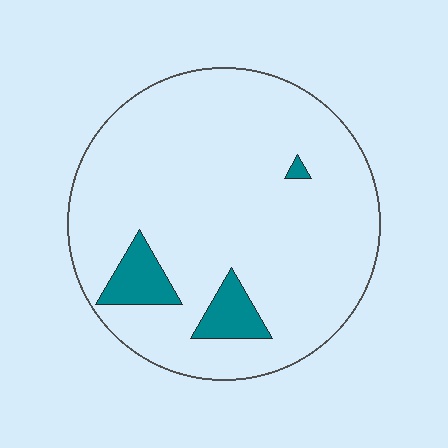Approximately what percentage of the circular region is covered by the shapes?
Approximately 10%.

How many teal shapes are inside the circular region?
3.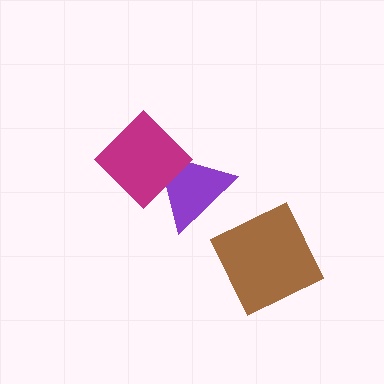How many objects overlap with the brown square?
0 objects overlap with the brown square.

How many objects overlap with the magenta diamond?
1 object overlaps with the magenta diamond.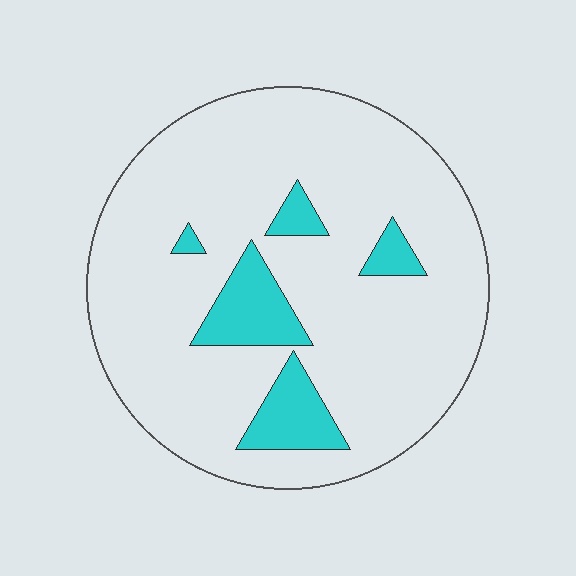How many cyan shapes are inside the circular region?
5.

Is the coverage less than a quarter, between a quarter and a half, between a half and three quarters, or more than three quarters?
Less than a quarter.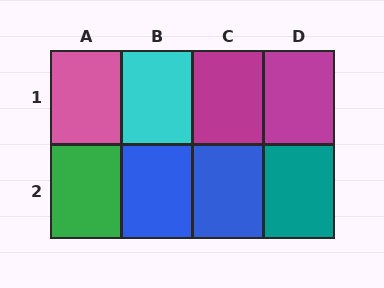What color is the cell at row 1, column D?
Magenta.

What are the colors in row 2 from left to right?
Green, blue, blue, teal.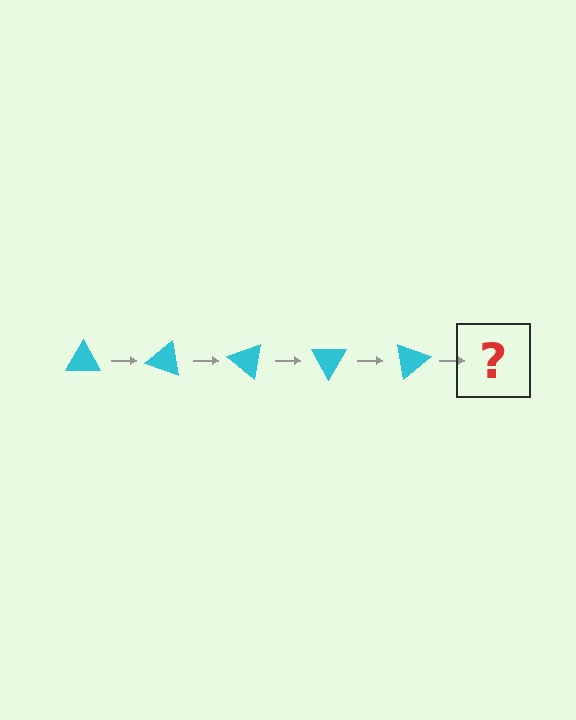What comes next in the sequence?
The next element should be a cyan triangle rotated 100 degrees.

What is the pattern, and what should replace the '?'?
The pattern is that the triangle rotates 20 degrees each step. The '?' should be a cyan triangle rotated 100 degrees.